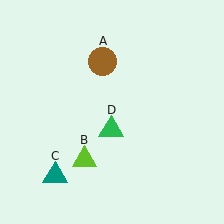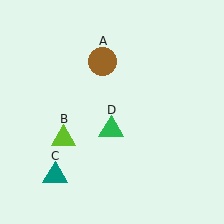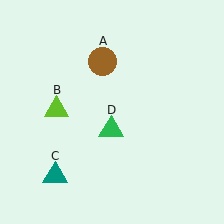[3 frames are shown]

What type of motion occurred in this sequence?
The lime triangle (object B) rotated clockwise around the center of the scene.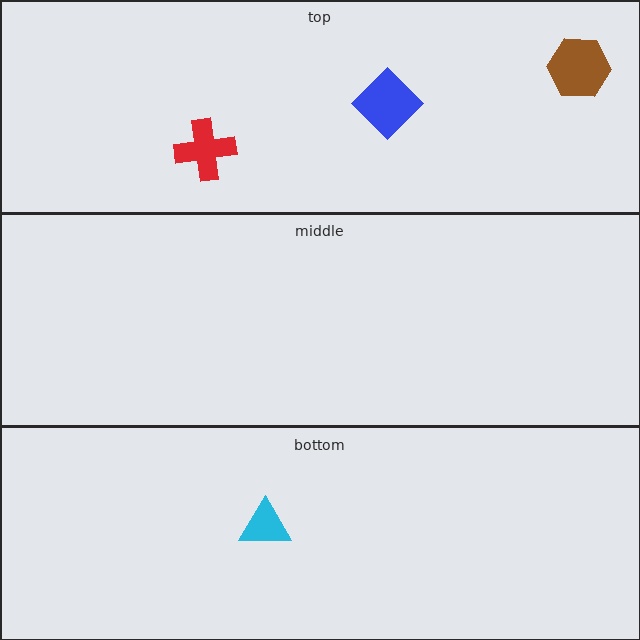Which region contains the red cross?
The top region.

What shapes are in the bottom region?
The cyan triangle.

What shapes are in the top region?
The blue diamond, the red cross, the brown hexagon.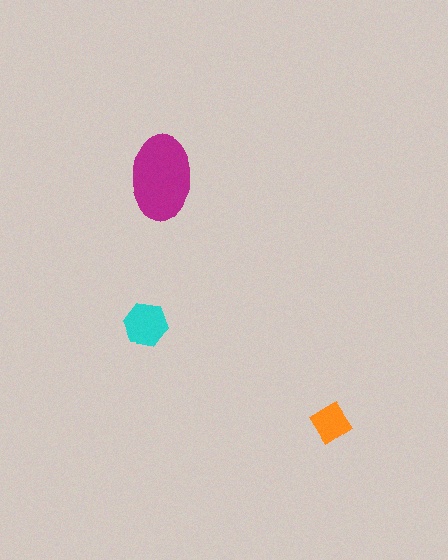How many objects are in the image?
There are 3 objects in the image.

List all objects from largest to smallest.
The magenta ellipse, the cyan hexagon, the orange diamond.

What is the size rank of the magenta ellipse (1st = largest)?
1st.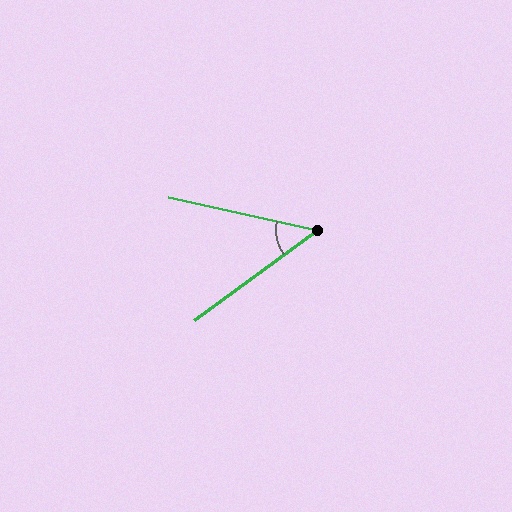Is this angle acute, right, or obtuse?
It is acute.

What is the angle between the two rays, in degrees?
Approximately 49 degrees.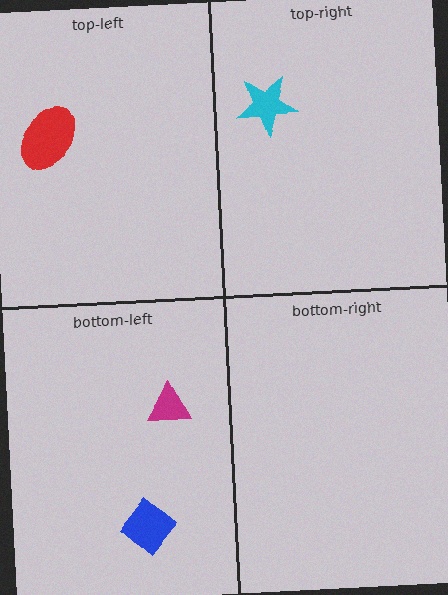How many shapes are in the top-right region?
1.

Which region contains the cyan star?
The top-right region.